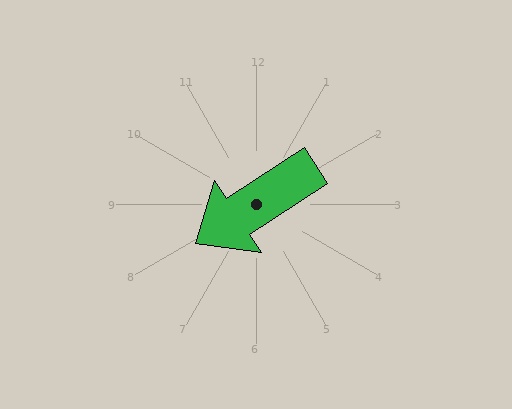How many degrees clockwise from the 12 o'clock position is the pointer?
Approximately 237 degrees.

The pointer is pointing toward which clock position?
Roughly 8 o'clock.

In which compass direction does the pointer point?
Southwest.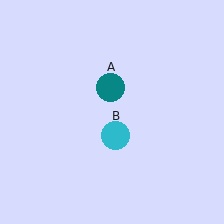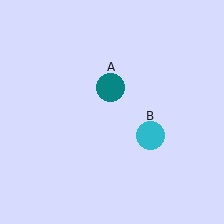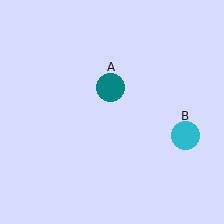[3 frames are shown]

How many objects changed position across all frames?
1 object changed position: cyan circle (object B).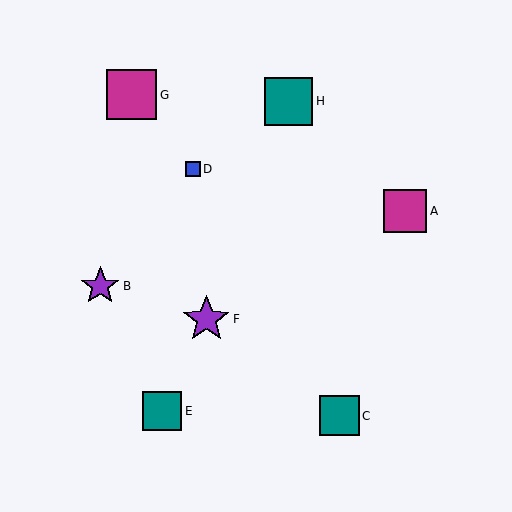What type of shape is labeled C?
Shape C is a teal square.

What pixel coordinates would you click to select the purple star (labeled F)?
Click at (206, 319) to select the purple star F.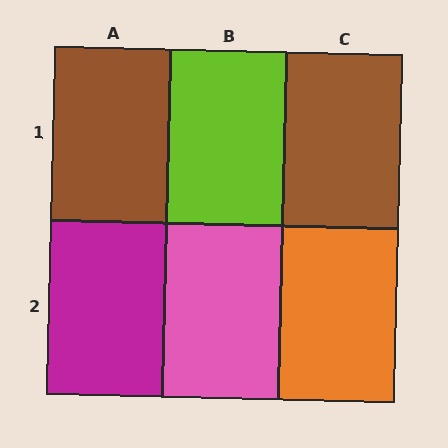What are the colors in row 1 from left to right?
Brown, lime, brown.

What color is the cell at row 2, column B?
Pink.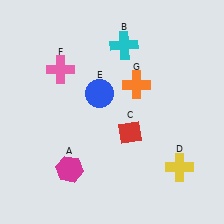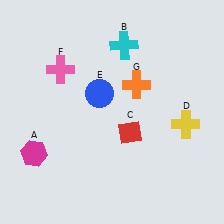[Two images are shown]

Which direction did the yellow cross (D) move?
The yellow cross (D) moved up.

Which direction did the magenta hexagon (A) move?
The magenta hexagon (A) moved left.